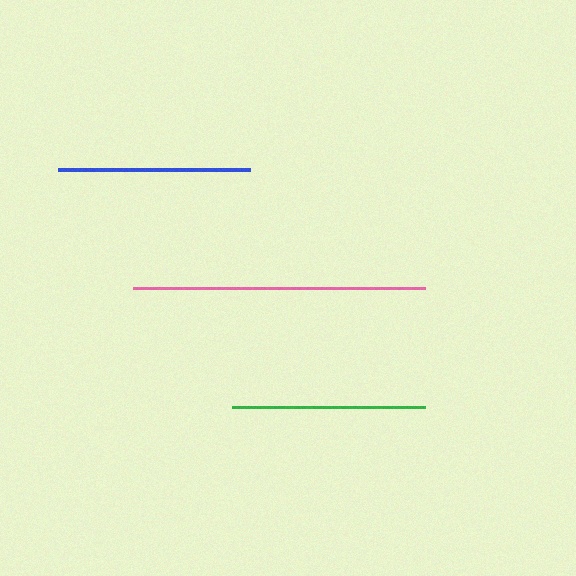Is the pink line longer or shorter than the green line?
The pink line is longer than the green line.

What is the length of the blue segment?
The blue segment is approximately 192 pixels long.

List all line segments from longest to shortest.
From longest to shortest: pink, green, blue.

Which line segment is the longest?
The pink line is the longest at approximately 291 pixels.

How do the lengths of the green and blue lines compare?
The green and blue lines are approximately the same length.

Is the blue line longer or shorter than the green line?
The green line is longer than the blue line.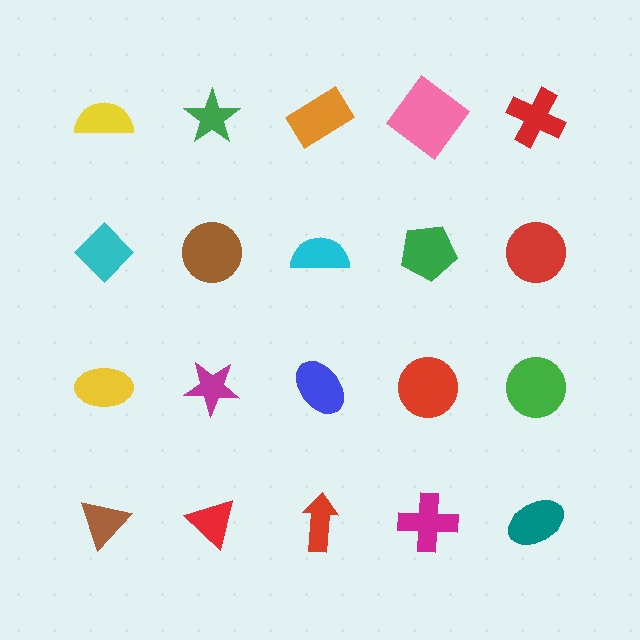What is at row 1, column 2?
A green star.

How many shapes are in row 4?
5 shapes.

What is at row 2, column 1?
A cyan diamond.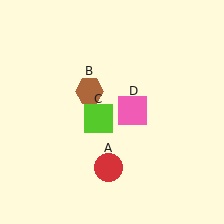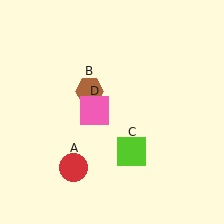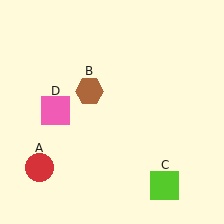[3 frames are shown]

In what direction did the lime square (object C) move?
The lime square (object C) moved down and to the right.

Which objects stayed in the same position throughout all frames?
Brown hexagon (object B) remained stationary.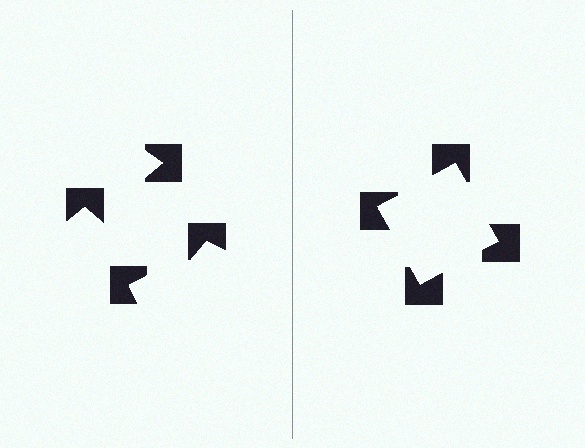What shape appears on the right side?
An illusory square.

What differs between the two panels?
The notched squares are positioned identically on both sides; only the wedge orientations differ. On the right they align to a square; on the left they are misaligned.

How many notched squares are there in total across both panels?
8 — 4 on each side.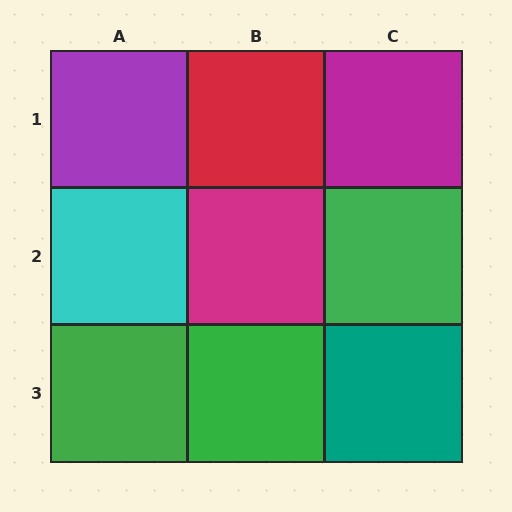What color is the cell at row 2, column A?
Cyan.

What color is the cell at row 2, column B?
Magenta.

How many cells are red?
1 cell is red.